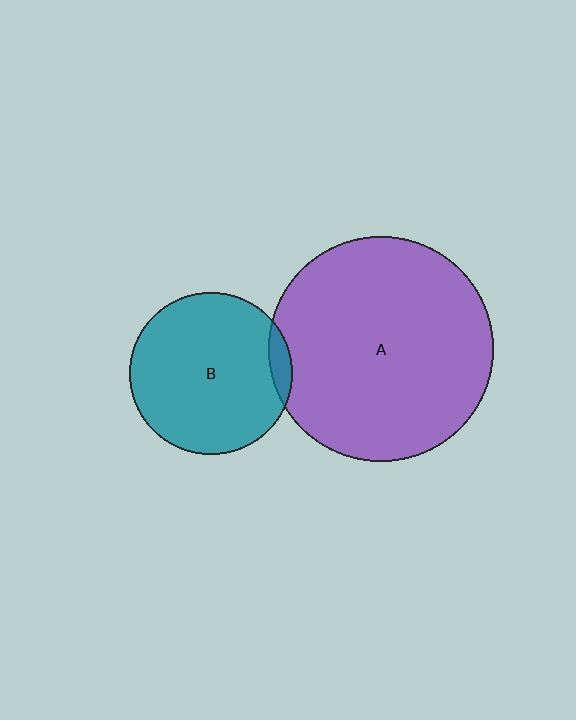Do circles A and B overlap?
Yes.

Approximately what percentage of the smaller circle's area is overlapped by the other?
Approximately 5%.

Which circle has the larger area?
Circle A (purple).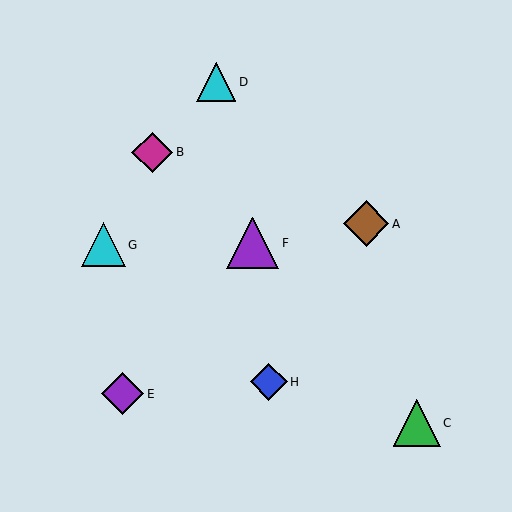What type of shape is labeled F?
Shape F is a purple triangle.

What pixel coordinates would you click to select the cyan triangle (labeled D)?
Click at (216, 82) to select the cyan triangle D.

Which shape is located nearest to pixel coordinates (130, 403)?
The purple diamond (labeled E) at (122, 394) is nearest to that location.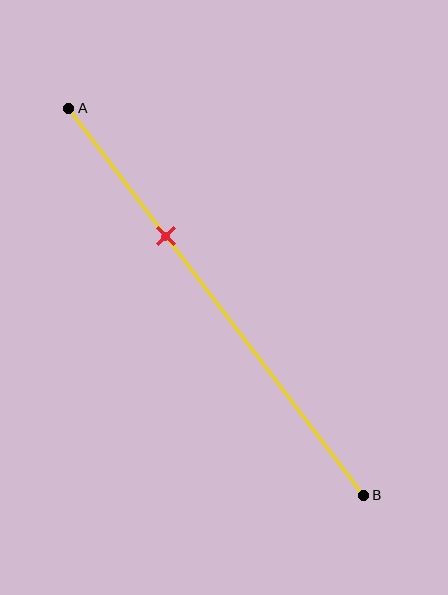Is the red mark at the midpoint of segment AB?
No, the mark is at about 35% from A, not at the 50% midpoint.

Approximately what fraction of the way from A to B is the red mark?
The red mark is approximately 35% of the way from A to B.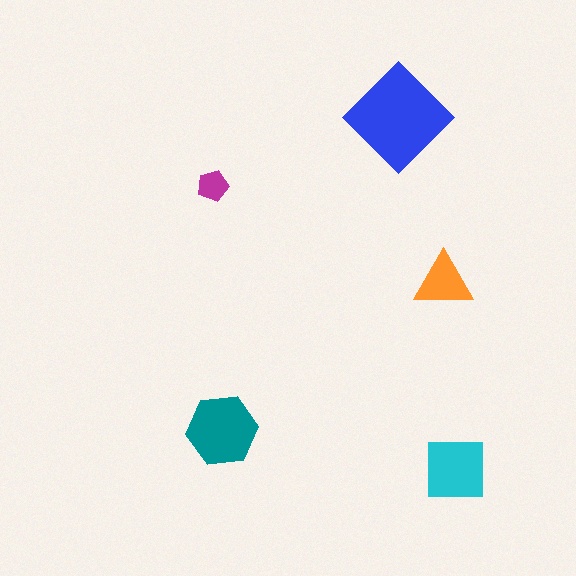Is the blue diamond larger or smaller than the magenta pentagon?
Larger.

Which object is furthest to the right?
The cyan square is rightmost.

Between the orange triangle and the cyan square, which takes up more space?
The cyan square.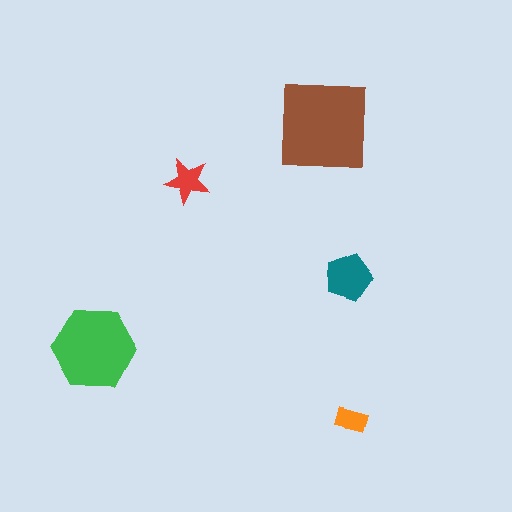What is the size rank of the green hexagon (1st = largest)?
2nd.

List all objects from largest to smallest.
The brown square, the green hexagon, the teal pentagon, the red star, the orange rectangle.